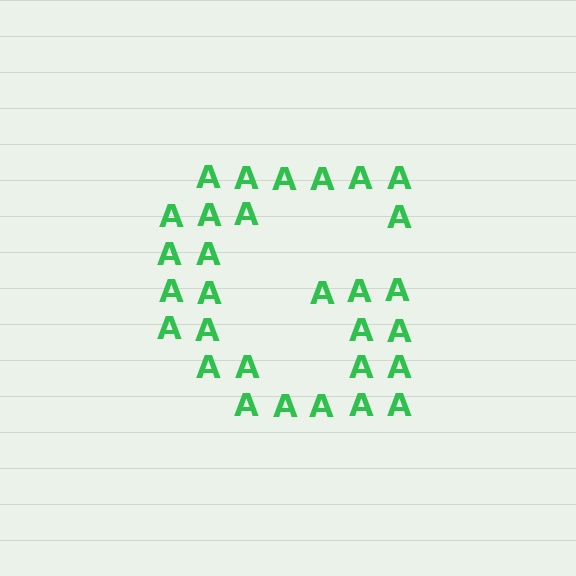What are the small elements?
The small elements are letter A's.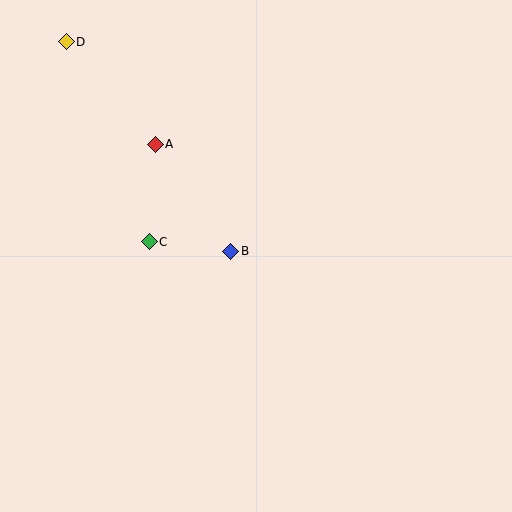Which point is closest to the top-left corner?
Point D is closest to the top-left corner.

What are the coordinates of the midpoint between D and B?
The midpoint between D and B is at (148, 146).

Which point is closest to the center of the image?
Point B at (231, 251) is closest to the center.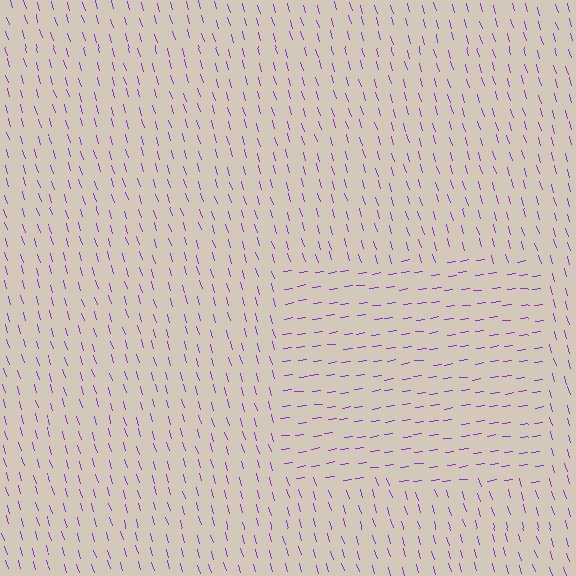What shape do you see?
I see a rectangle.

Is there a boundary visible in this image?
Yes, there is a texture boundary formed by a change in line orientation.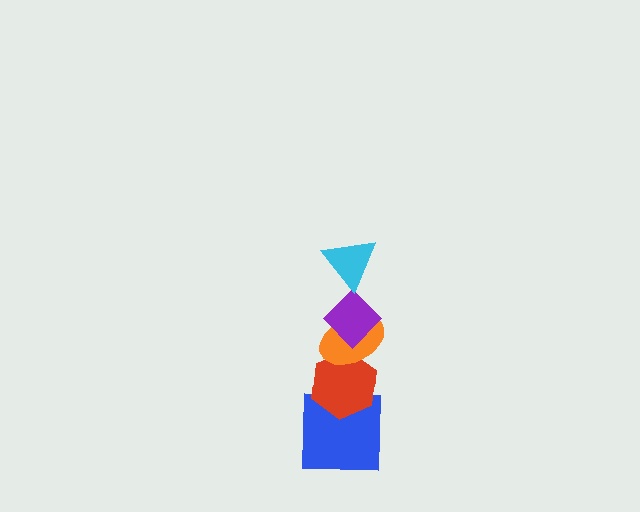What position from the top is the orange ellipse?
The orange ellipse is 3rd from the top.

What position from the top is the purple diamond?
The purple diamond is 2nd from the top.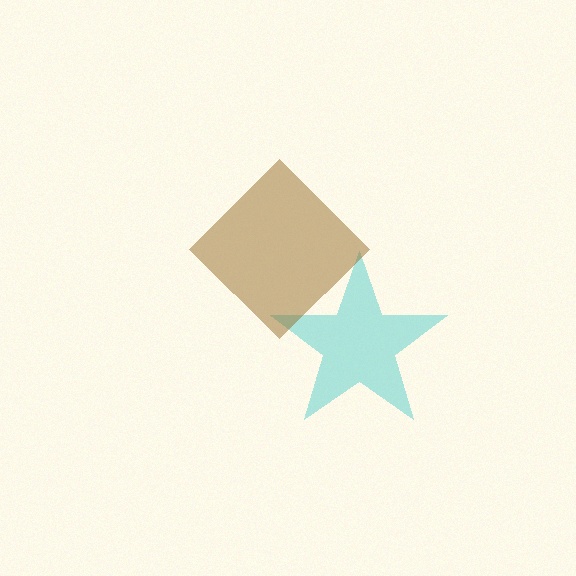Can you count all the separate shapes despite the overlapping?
Yes, there are 2 separate shapes.